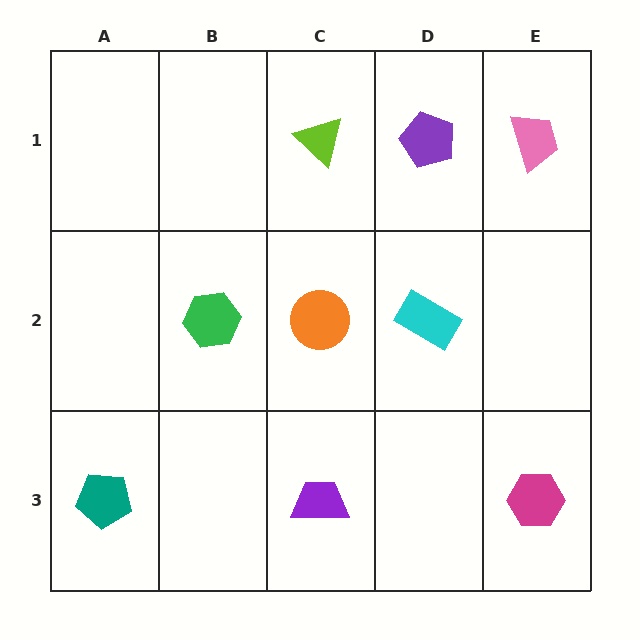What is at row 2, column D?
A cyan rectangle.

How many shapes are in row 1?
3 shapes.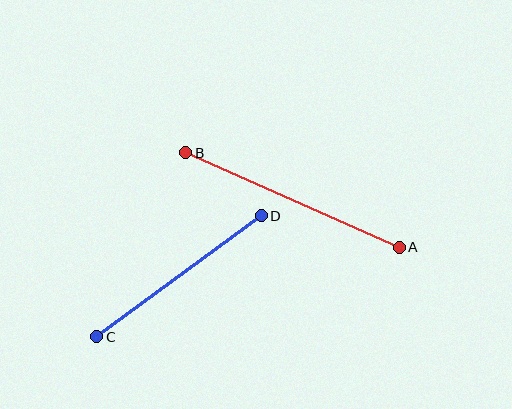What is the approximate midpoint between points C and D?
The midpoint is at approximately (179, 276) pixels.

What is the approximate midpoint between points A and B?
The midpoint is at approximately (292, 200) pixels.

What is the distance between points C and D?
The distance is approximately 204 pixels.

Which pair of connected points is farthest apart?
Points A and B are farthest apart.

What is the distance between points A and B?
The distance is approximately 233 pixels.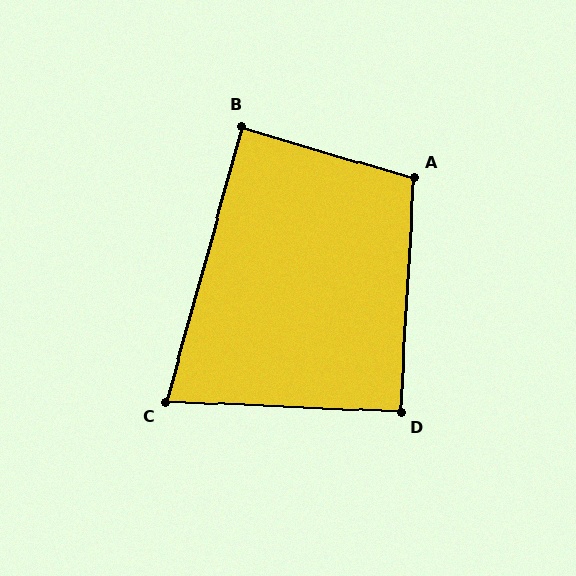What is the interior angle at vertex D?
Approximately 91 degrees (approximately right).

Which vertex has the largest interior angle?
A, at approximately 103 degrees.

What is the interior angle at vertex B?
Approximately 89 degrees (approximately right).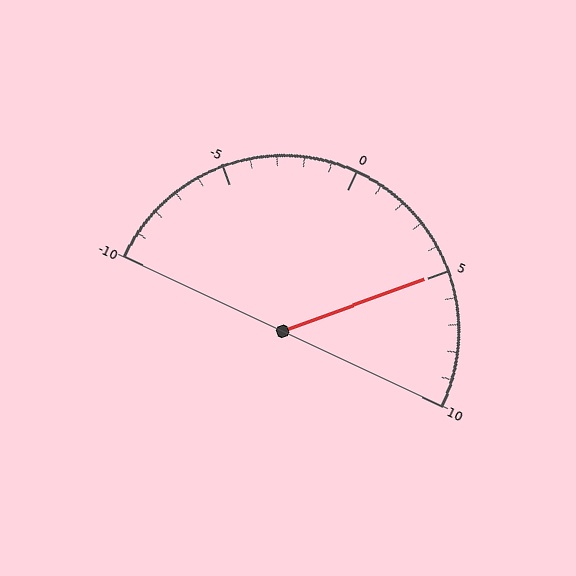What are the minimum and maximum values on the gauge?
The gauge ranges from -10 to 10.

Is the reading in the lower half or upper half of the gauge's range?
The reading is in the upper half of the range (-10 to 10).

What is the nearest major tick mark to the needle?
The nearest major tick mark is 5.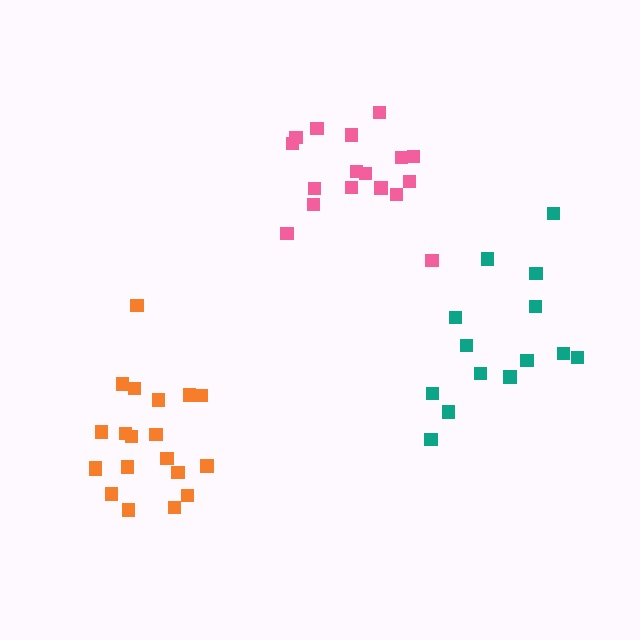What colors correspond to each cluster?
The clusters are colored: pink, teal, orange.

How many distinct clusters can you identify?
There are 3 distinct clusters.